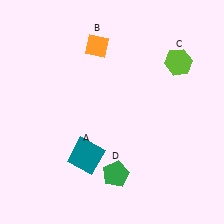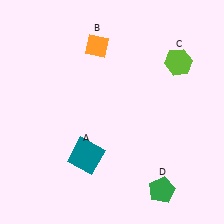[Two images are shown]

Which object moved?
The green pentagon (D) moved right.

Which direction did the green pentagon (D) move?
The green pentagon (D) moved right.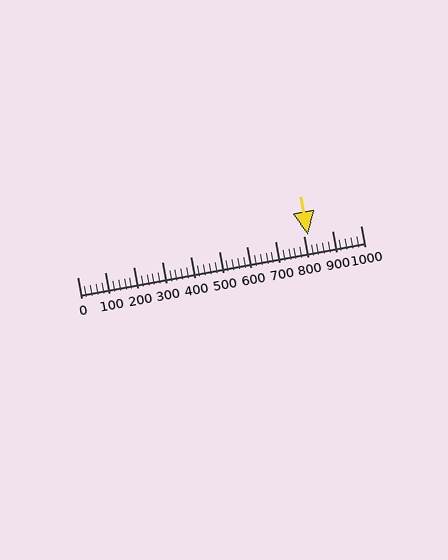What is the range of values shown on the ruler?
The ruler shows values from 0 to 1000.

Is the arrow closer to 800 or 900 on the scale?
The arrow is closer to 800.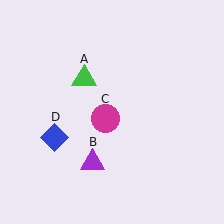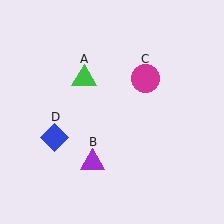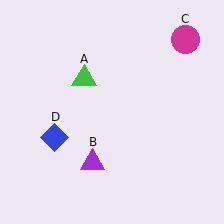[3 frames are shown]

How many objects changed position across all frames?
1 object changed position: magenta circle (object C).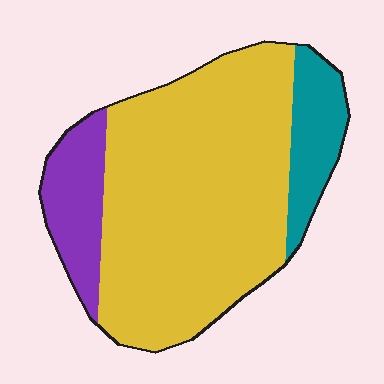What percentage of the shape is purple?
Purple takes up about one eighth (1/8) of the shape.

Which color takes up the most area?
Yellow, at roughly 75%.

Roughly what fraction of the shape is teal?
Teal takes up less than a sixth of the shape.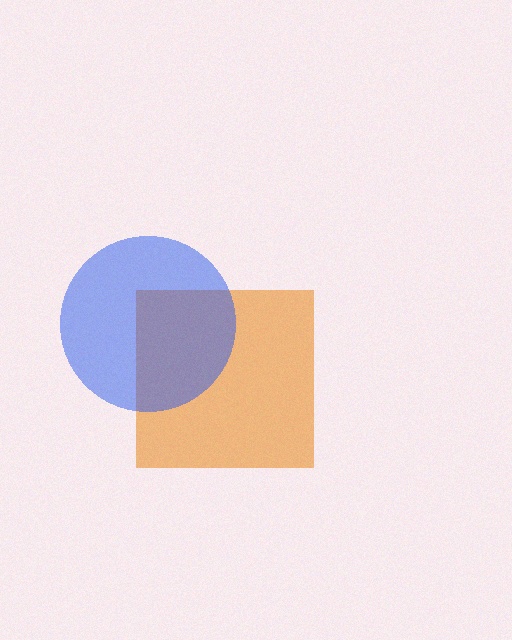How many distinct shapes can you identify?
There are 2 distinct shapes: an orange square, a blue circle.